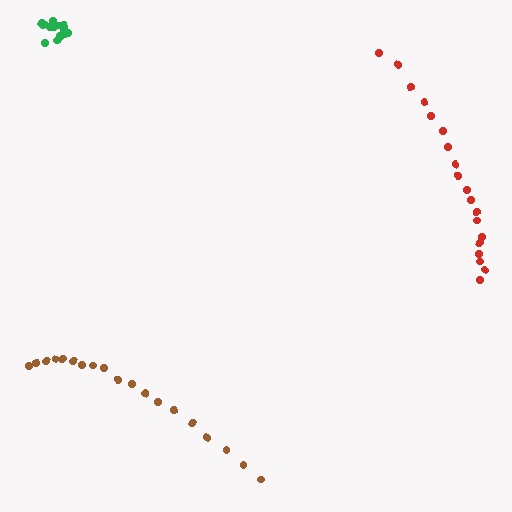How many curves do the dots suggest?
There are 3 distinct paths.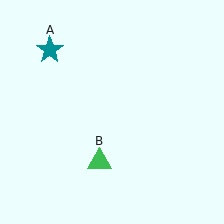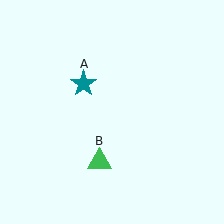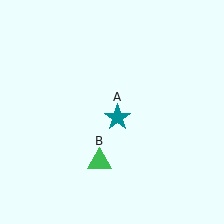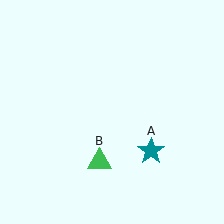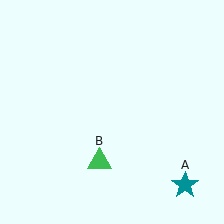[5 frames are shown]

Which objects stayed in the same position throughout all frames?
Green triangle (object B) remained stationary.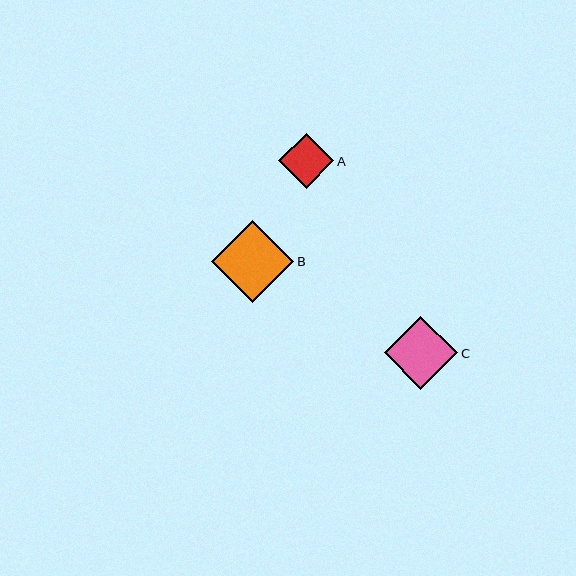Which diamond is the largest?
Diamond B is the largest with a size of approximately 82 pixels.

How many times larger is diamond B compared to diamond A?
Diamond B is approximately 1.5 times the size of diamond A.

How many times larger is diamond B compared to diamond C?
Diamond B is approximately 1.1 times the size of diamond C.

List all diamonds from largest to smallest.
From largest to smallest: B, C, A.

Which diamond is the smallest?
Diamond A is the smallest with a size of approximately 55 pixels.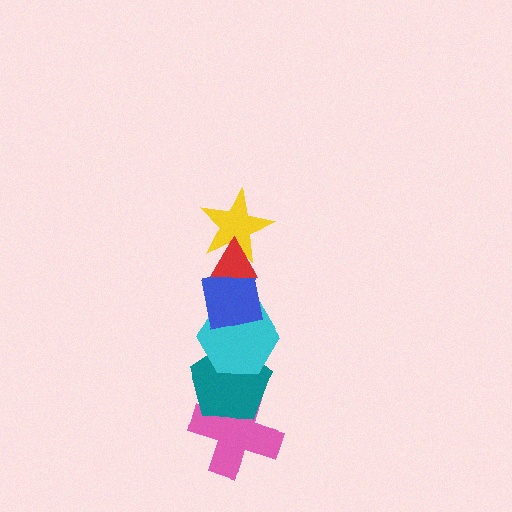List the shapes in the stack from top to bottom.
From top to bottom: the red triangle, the yellow star, the blue square, the cyan hexagon, the teal pentagon, the pink cross.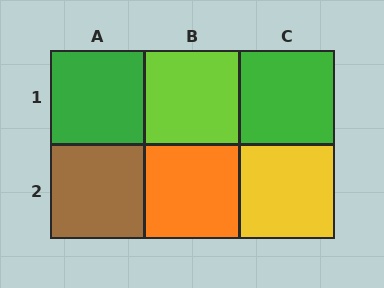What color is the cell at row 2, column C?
Yellow.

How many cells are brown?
1 cell is brown.